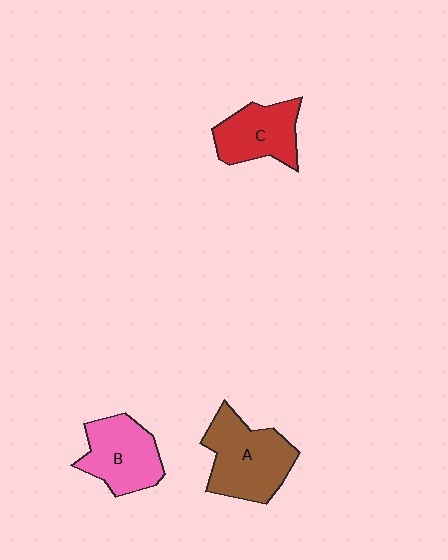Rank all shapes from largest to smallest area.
From largest to smallest: A (brown), B (pink), C (red).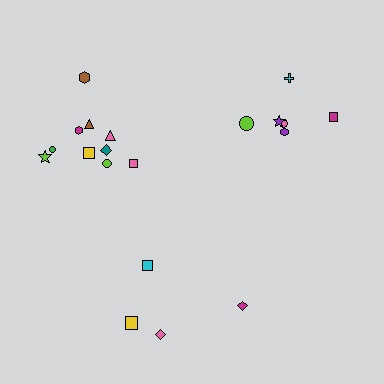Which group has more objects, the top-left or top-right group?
The top-left group.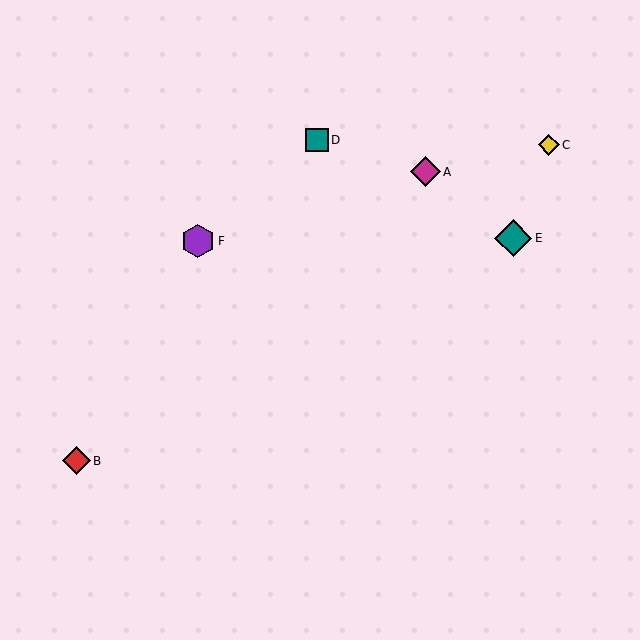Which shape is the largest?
The teal diamond (labeled E) is the largest.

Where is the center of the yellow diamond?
The center of the yellow diamond is at (549, 145).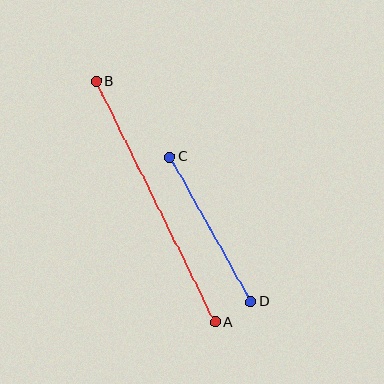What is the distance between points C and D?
The distance is approximately 166 pixels.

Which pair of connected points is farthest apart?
Points A and B are farthest apart.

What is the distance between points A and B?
The distance is approximately 268 pixels.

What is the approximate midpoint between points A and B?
The midpoint is at approximately (156, 202) pixels.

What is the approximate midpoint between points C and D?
The midpoint is at approximately (210, 229) pixels.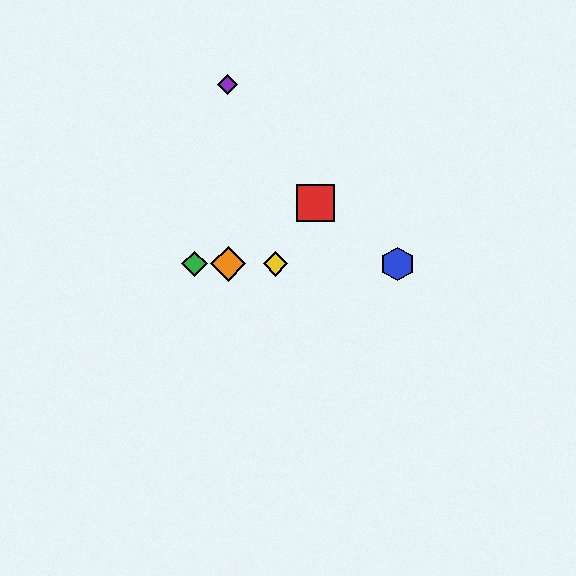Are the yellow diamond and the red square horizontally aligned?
No, the yellow diamond is at y≈264 and the red square is at y≈203.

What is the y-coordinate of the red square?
The red square is at y≈203.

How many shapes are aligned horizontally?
4 shapes (the blue hexagon, the green diamond, the yellow diamond, the orange diamond) are aligned horizontally.